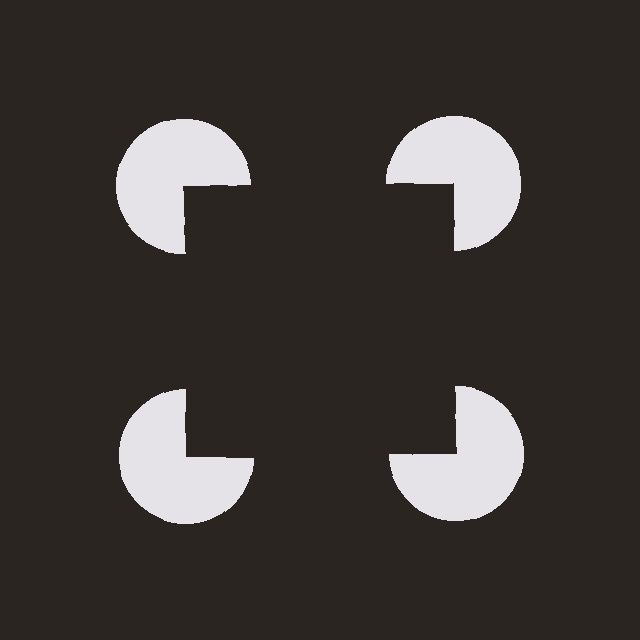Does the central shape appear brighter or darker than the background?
It typically appears slightly darker than the background, even though no actual brightness change is drawn.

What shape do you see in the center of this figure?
An illusory square — its edges are inferred from the aligned wedge cuts in the pac-man discs, not physically drawn.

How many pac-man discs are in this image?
There are 4 — one at each vertex of the illusory square.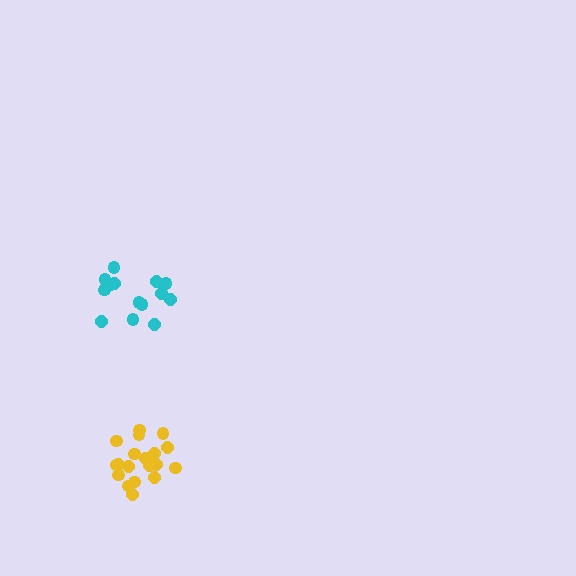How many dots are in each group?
Group 1: 19 dots, Group 2: 15 dots (34 total).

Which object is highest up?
The cyan cluster is topmost.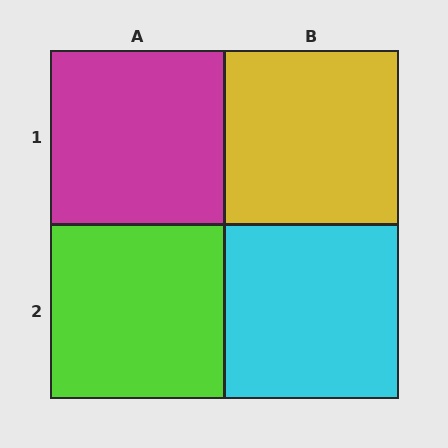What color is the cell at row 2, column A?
Lime.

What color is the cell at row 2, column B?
Cyan.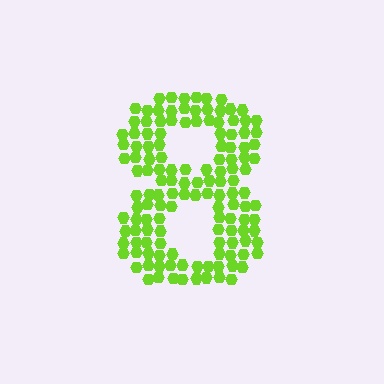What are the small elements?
The small elements are hexagons.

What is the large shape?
The large shape is the digit 8.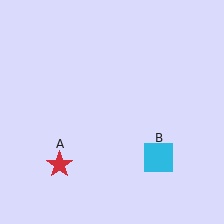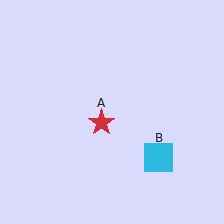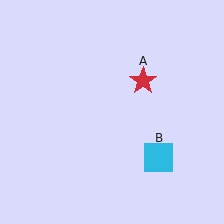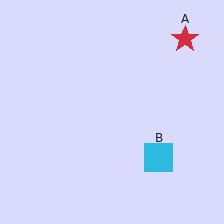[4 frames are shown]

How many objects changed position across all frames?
1 object changed position: red star (object A).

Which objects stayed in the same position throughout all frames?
Cyan square (object B) remained stationary.